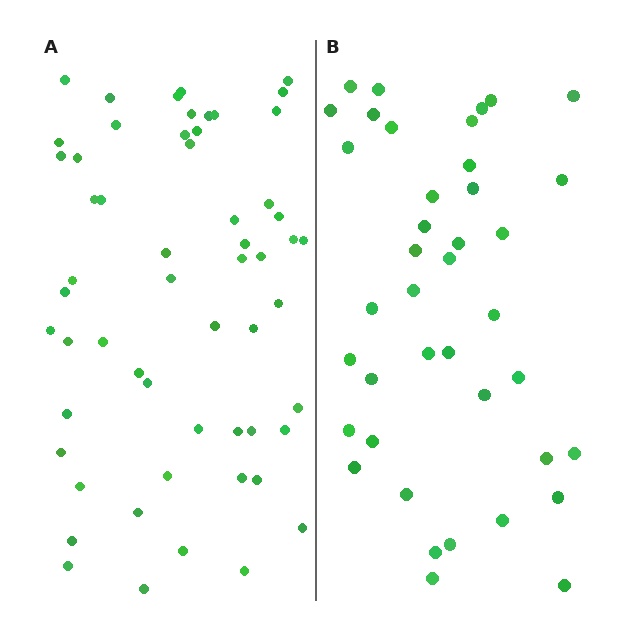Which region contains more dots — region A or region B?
Region A (the left region) has more dots.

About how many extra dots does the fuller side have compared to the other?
Region A has approximately 15 more dots than region B.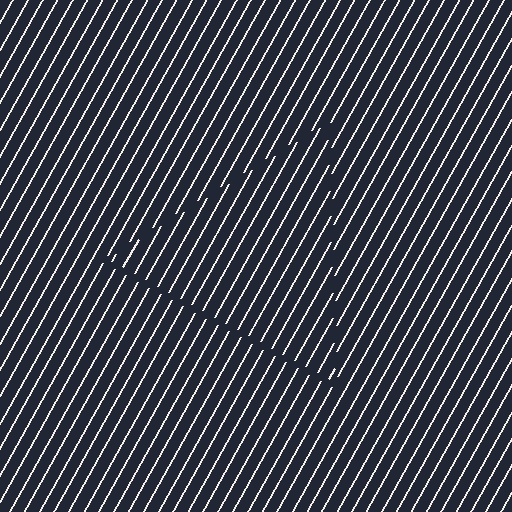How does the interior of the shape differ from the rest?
The interior of the shape contains the same grating, shifted by half a period — the contour is defined by the phase discontinuity where line-ends from the inner and outer gratings abut.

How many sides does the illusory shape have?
3 sides — the line-ends trace a triangle.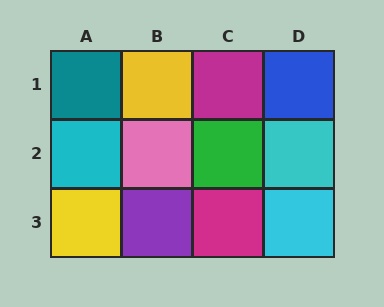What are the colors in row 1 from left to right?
Teal, yellow, magenta, blue.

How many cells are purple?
1 cell is purple.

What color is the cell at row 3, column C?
Magenta.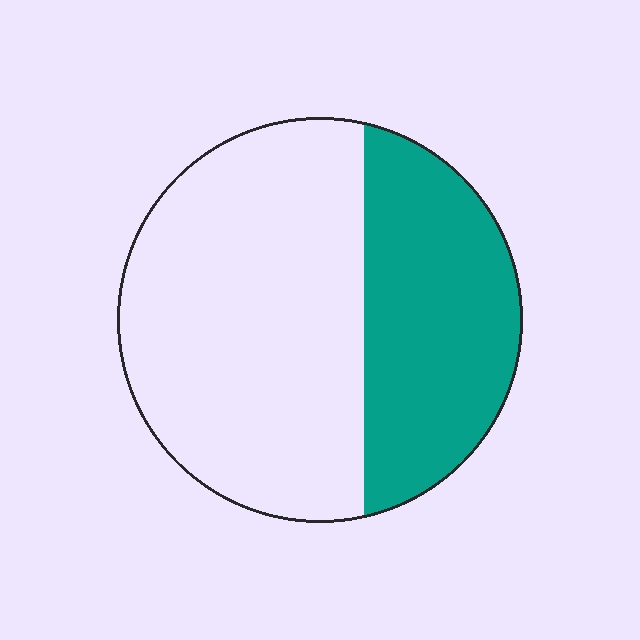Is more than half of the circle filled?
No.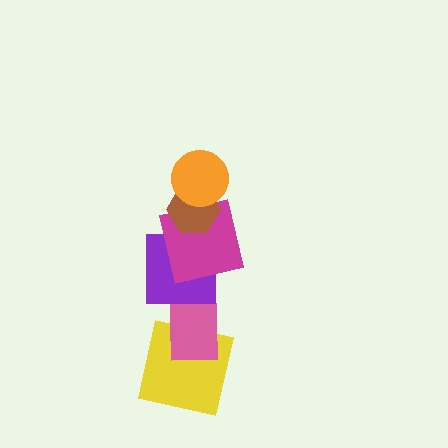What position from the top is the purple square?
The purple square is 4th from the top.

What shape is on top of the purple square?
The magenta square is on top of the purple square.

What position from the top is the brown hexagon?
The brown hexagon is 2nd from the top.